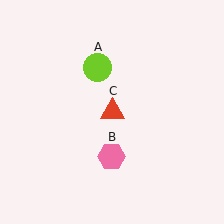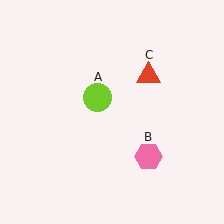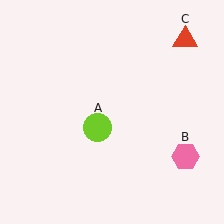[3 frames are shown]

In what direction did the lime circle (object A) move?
The lime circle (object A) moved down.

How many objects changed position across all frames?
3 objects changed position: lime circle (object A), pink hexagon (object B), red triangle (object C).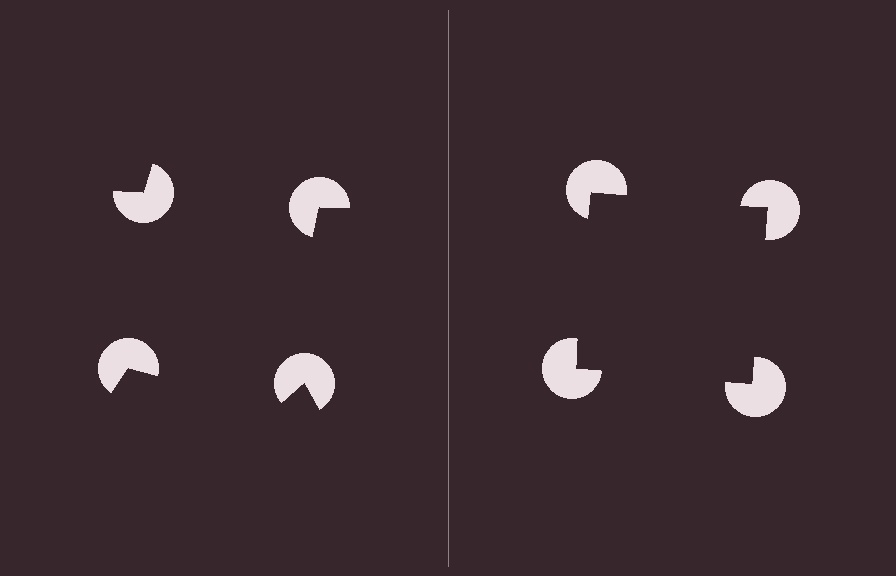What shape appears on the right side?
An illusory square.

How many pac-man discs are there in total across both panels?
8 — 4 on each side.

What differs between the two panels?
The pac-man discs are positioned identically on both sides; only the wedge orientations differ. On the right they align to a square; on the left they are misaligned.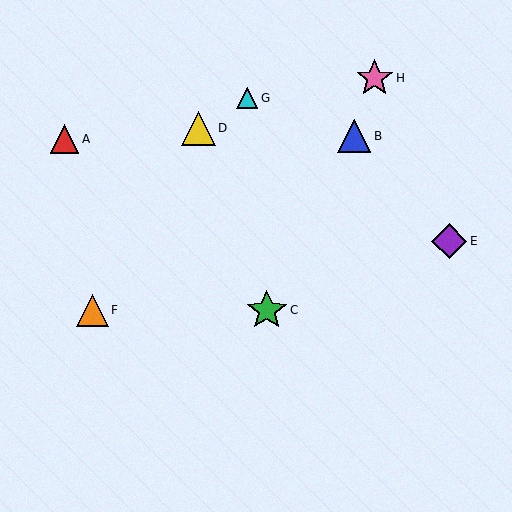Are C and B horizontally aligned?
No, C is at y≈310 and B is at y≈136.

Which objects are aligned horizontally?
Objects C, F are aligned horizontally.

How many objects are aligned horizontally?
2 objects (C, F) are aligned horizontally.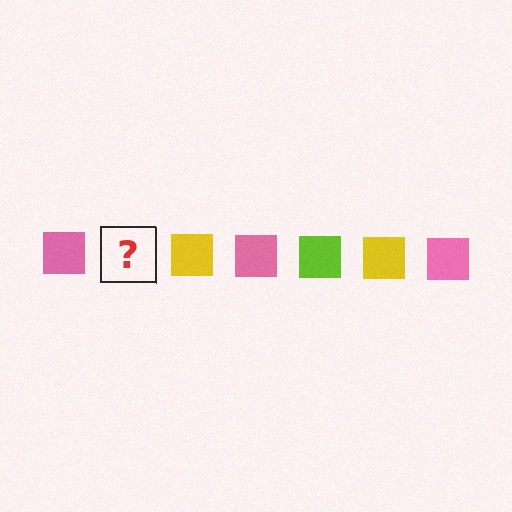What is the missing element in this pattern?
The missing element is a lime square.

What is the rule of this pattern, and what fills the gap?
The rule is that the pattern cycles through pink, lime, yellow squares. The gap should be filled with a lime square.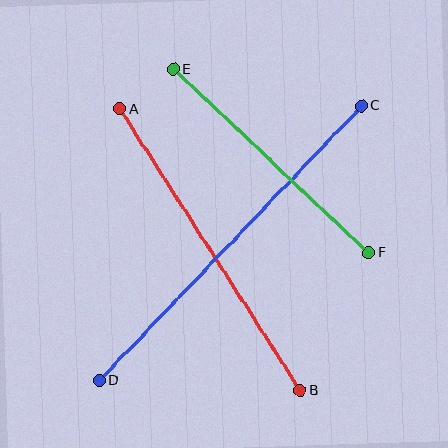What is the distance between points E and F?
The distance is approximately 268 pixels.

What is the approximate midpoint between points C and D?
The midpoint is at approximately (230, 243) pixels.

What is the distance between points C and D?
The distance is approximately 380 pixels.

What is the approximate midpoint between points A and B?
The midpoint is at approximately (210, 250) pixels.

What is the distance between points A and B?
The distance is approximately 334 pixels.